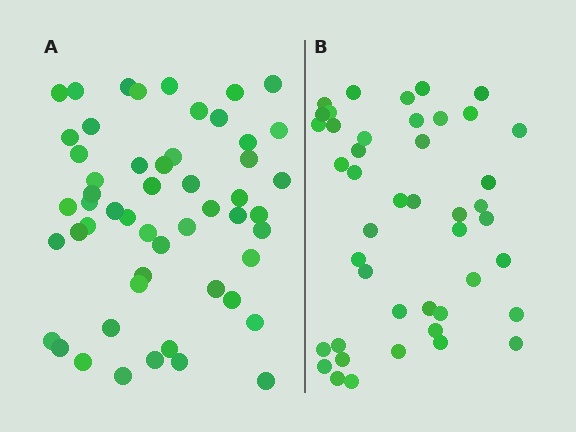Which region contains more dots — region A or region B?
Region A (the left region) has more dots.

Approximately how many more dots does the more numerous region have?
Region A has roughly 8 or so more dots than region B.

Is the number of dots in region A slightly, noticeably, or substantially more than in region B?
Region A has only slightly more — the two regions are fairly close. The ratio is roughly 1.2 to 1.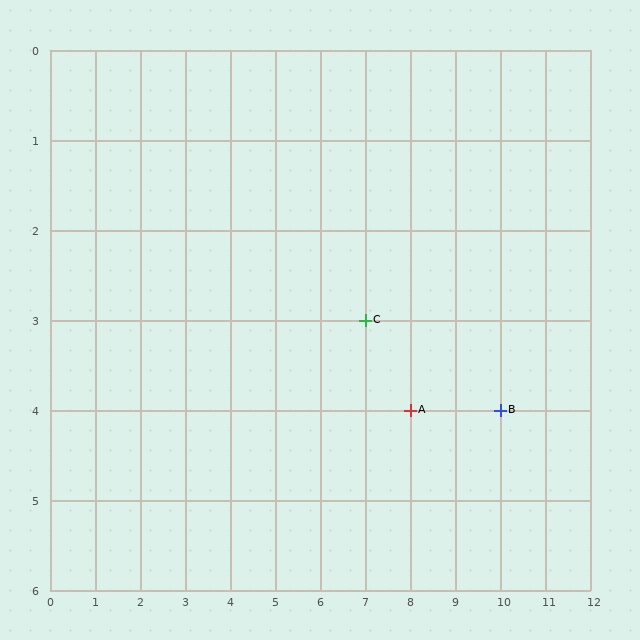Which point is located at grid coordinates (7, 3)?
Point C is at (7, 3).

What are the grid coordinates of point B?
Point B is at grid coordinates (10, 4).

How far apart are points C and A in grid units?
Points C and A are 1 column and 1 row apart (about 1.4 grid units diagonally).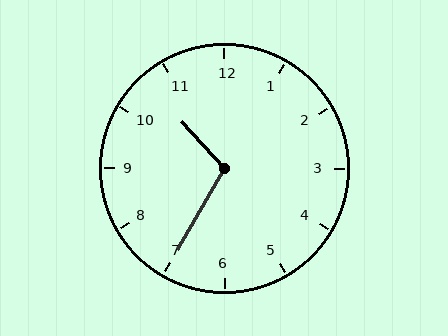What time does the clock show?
10:35.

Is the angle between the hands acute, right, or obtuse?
It is obtuse.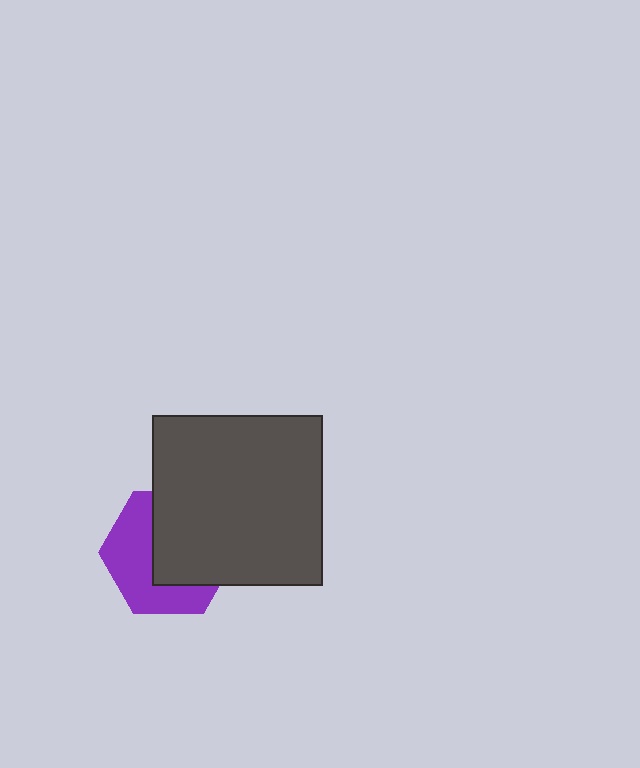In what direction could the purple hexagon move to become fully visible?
The purple hexagon could move toward the lower-left. That would shift it out from behind the dark gray square entirely.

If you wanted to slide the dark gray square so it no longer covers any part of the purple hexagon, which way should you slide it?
Slide it toward the upper-right — that is the most direct way to separate the two shapes.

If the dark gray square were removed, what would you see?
You would see the complete purple hexagon.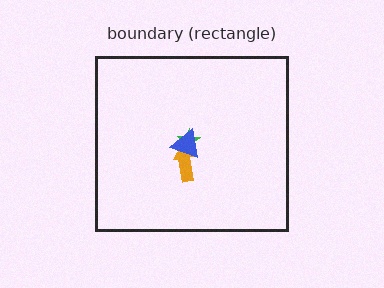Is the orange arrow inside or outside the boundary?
Inside.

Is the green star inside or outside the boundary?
Inside.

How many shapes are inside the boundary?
3 inside, 0 outside.